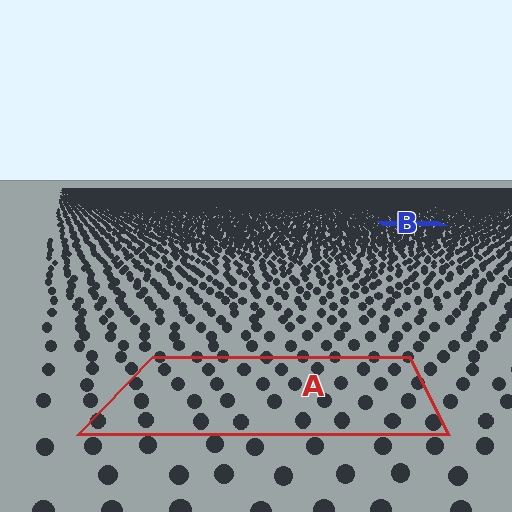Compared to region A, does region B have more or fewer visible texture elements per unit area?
Region B has more texture elements per unit area — they are packed more densely because it is farther away.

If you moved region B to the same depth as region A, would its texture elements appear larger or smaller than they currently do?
They would appear larger. At a closer depth, the same texture elements are projected at a bigger on-screen size.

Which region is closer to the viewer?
Region A is closer. The texture elements there are larger and more spread out.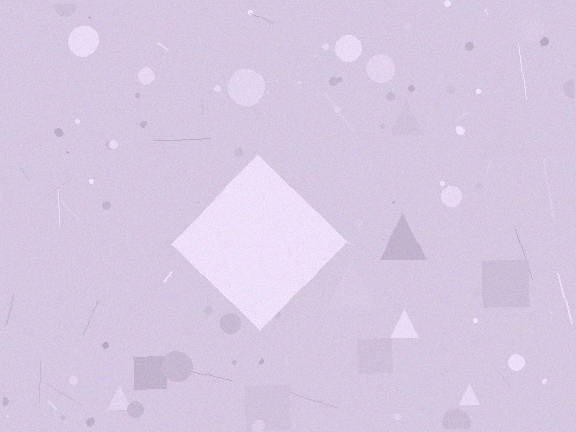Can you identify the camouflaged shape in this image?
The camouflaged shape is a diamond.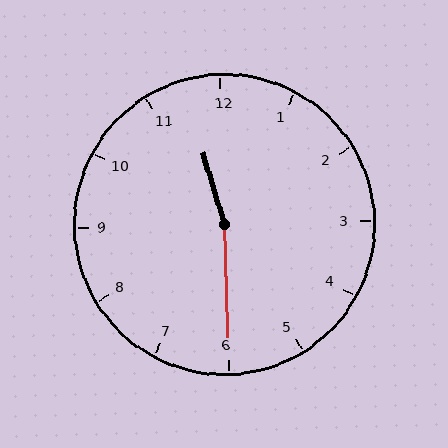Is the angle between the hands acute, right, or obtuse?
It is obtuse.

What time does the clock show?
11:30.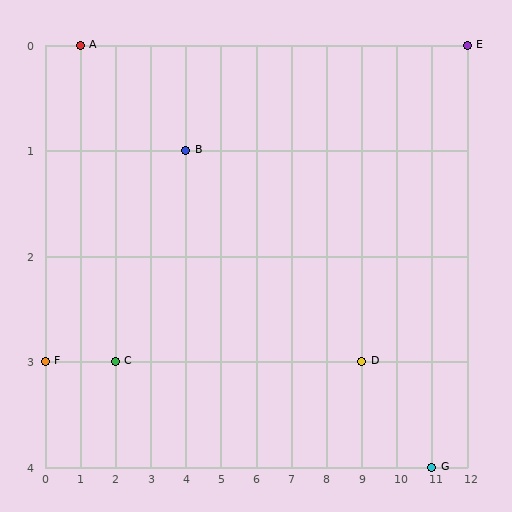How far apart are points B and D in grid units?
Points B and D are 5 columns and 2 rows apart (about 5.4 grid units diagonally).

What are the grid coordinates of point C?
Point C is at grid coordinates (2, 3).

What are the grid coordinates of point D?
Point D is at grid coordinates (9, 3).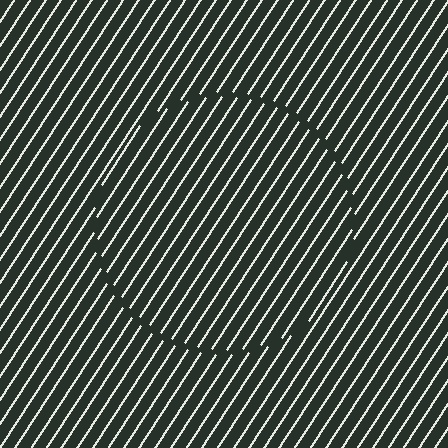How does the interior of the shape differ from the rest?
The interior of the shape contains the same grating, shifted by half a period — the contour is defined by the phase discontinuity where line-ends from the inner and outer gratings abut.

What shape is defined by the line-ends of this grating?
An illusory circle. The interior of the shape contains the same grating, shifted by half a period — the contour is defined by the phase discontinuity where line-ends from the inner and outer gratings abut.